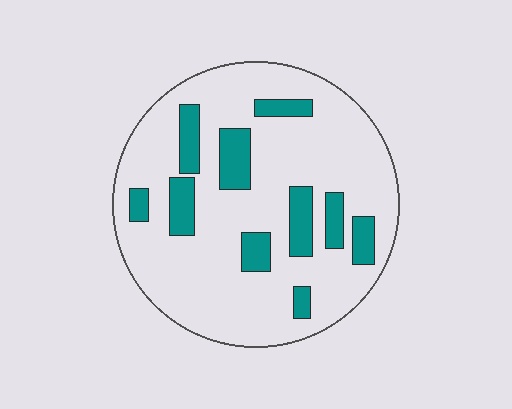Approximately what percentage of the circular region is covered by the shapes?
Approximately 20%.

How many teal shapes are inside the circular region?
10.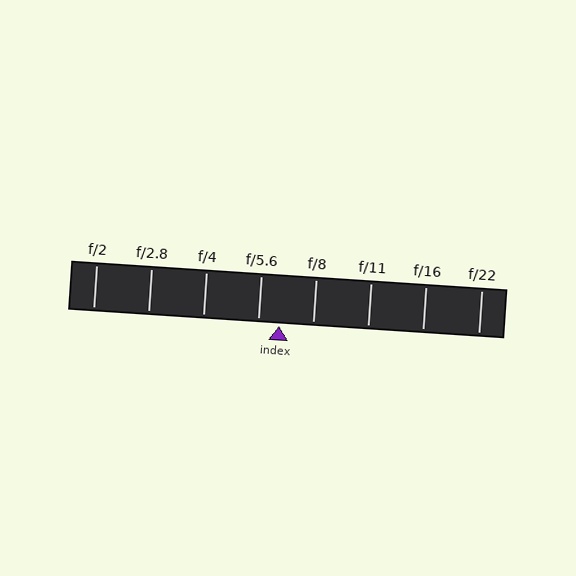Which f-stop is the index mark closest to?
The index mark is closest to f/5.6.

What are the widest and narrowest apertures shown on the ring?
The widest aperture shown is f/2 and the narrowest is f/22.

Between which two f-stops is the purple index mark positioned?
The index mark is between f/5.6 and f/8.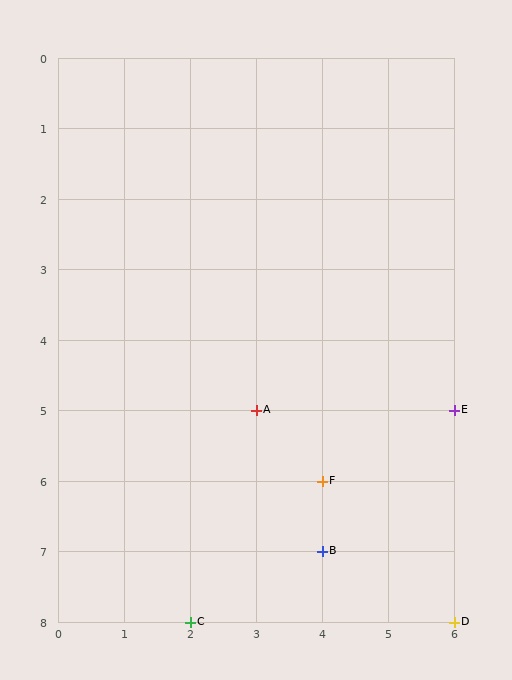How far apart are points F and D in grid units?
Points F and D are 2 columns and 2 rows apart (about 2.8 grid units diagonally).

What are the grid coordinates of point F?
Point F is at grid coordinates (4, 6).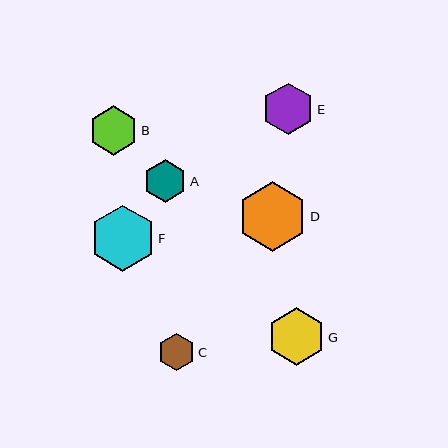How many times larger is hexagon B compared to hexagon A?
Hexagon B is approximately 1.1 times the size of hexagon A.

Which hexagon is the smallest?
Hexagon C is the smallest with a size of approximately 38 pixels.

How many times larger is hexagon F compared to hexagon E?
Hexagon F is approximately 1.3 times the size of hexagon E.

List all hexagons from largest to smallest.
From largest to smallest: D, F, G, E, B, A, C.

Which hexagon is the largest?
Hexagon D is the largest with a size of approximately 69 pixels.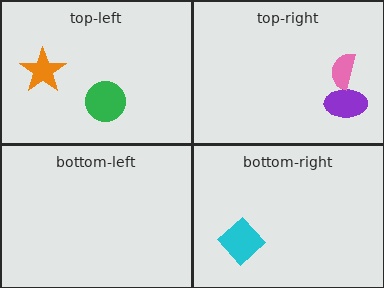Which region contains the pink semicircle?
The top-right region.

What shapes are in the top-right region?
The purple ellipse, the pink semicircle.